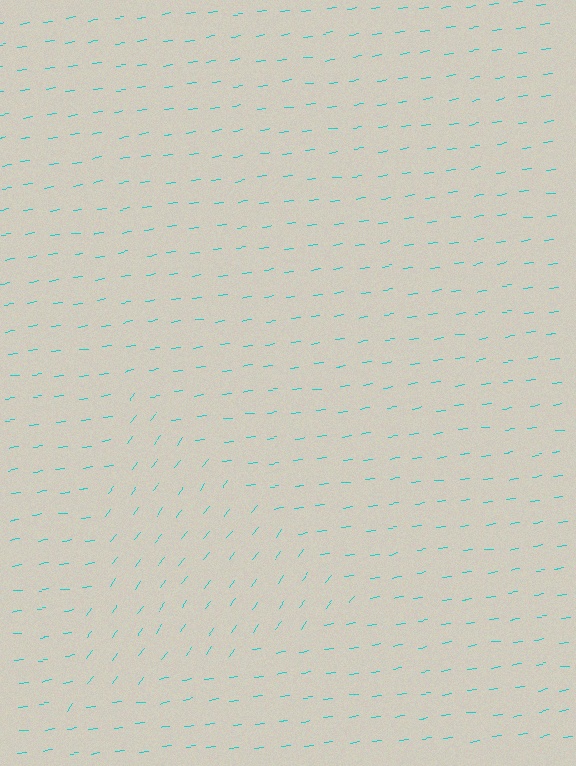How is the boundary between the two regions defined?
The boundary is defined purely by a change in line orientation (approximately 45 degrees difference). All lines are the same color and thickness.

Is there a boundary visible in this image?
Yes, there is a texture boundary formed by a change in line orientation.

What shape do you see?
I see a triangle.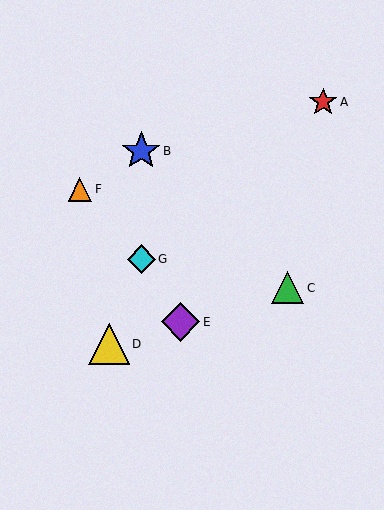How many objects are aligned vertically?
2 objects (B, G) are aligned vertically.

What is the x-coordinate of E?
Object E is at x≈181.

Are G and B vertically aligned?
Yes, both are at x≈141.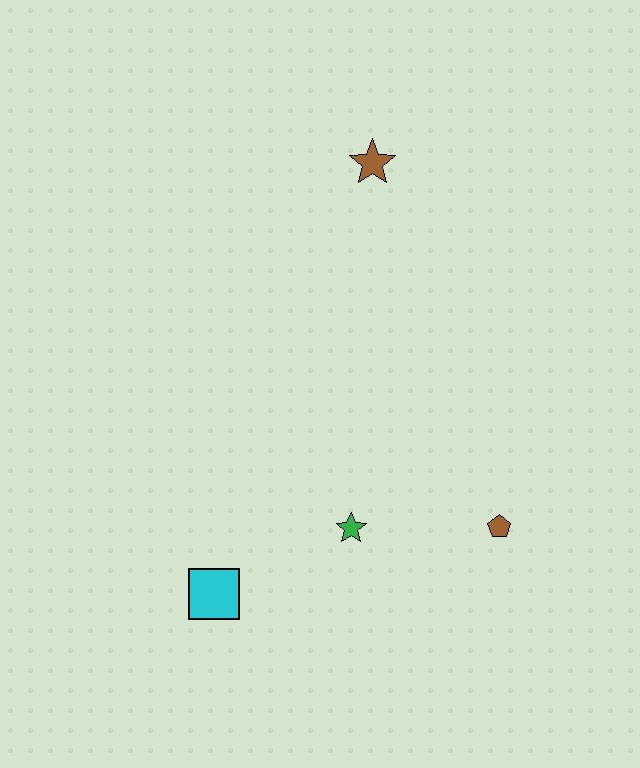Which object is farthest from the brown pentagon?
The brown star is farthest from the brown pentagon.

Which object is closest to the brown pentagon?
The green star is closest to the brown pentagon.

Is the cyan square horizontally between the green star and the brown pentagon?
No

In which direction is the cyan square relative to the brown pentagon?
The cyan square is to the left of the brown pentagon.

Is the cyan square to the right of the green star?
No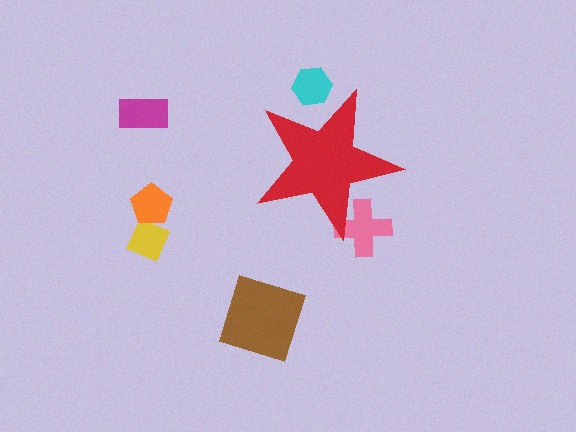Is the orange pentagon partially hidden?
No, the orange pentagon is fully visible.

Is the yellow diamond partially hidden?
No, the yellow diamond is fully visible.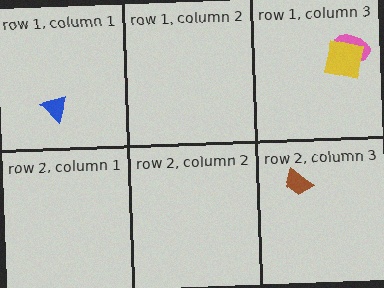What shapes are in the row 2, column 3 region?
The brown trapezoid.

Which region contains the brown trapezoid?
The row 2, column 3 region.